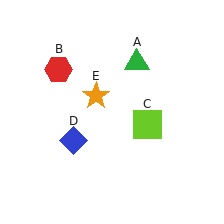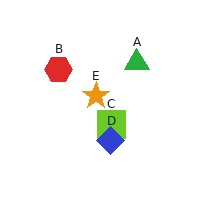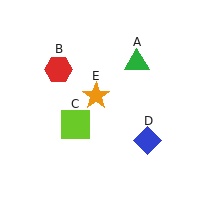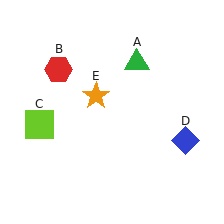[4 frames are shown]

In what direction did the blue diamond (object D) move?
The blue diamond (object D) moved right.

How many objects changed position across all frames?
2 objects changed position: lime square (object C), blue diamond (object D).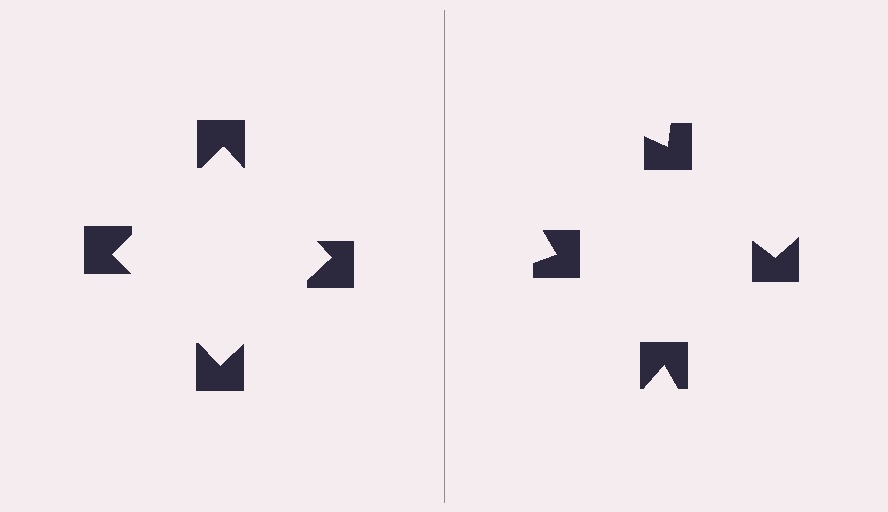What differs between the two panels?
The notched squares are positioned identically on both sides; only the wedge orientations differ. On the left they align to a square; on the right they are misaligned.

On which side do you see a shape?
An illusory square appears on the left side. On the right side the wedge cuts are rotated, so no coherent shape forms.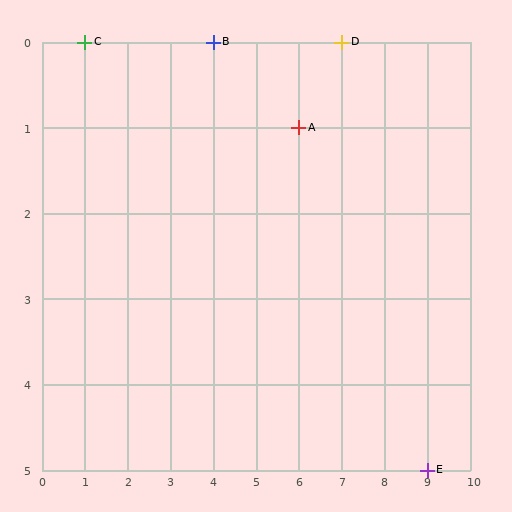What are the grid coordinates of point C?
Point C is at grid coordinates (1, 0).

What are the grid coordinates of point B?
Point B is at grid coordinates (4, 0).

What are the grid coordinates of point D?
Point D is at grid coordinates (7, 0).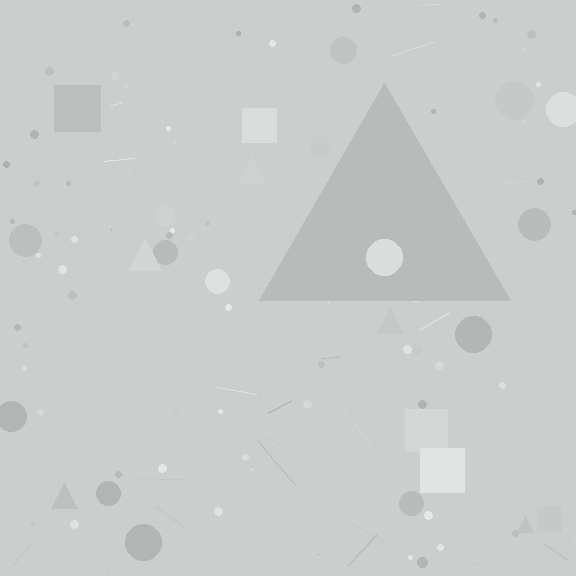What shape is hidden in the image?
A triangle is hidden in the image.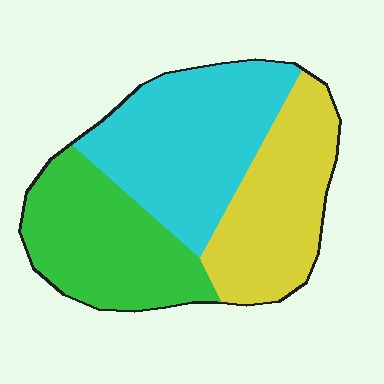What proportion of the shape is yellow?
Yellow takes up about one third (1/3) of the shape.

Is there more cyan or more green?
Cyan.